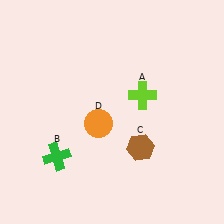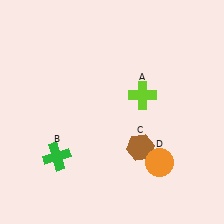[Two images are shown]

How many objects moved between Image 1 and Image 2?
1 object moved between the two images.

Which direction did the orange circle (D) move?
The orange circle (D) moved right.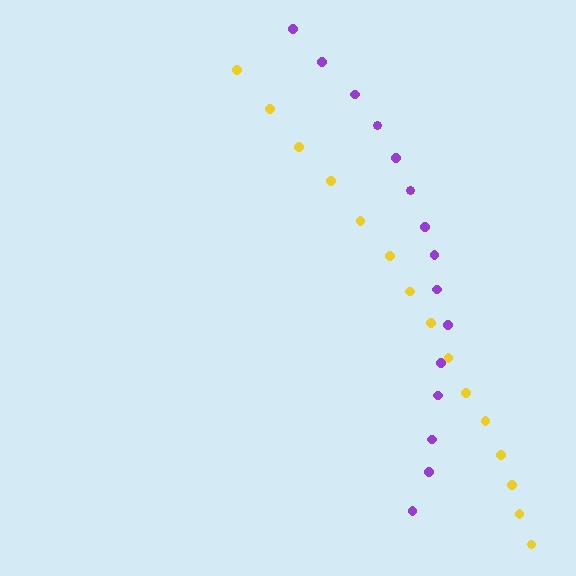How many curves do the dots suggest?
There are 2 distinct paths.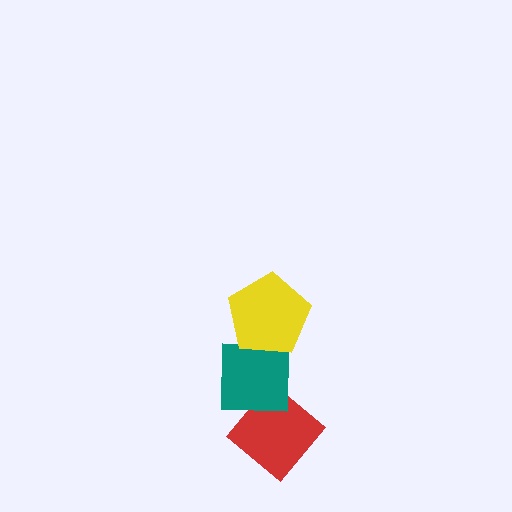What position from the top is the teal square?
The teal square is 2nd from the top.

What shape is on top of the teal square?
The yellow pentagon is on top of the teal square.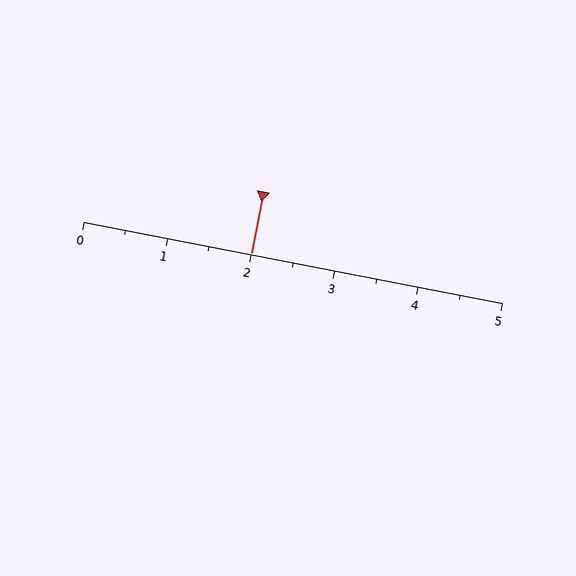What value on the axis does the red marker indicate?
The marker indicates approximately 2.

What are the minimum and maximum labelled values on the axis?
The axis runs from 0 to 5.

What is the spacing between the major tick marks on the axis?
The major ticks are spaced 1 apart.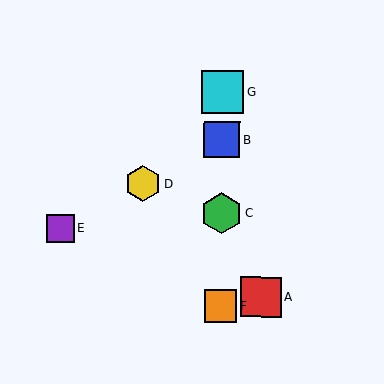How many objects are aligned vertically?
4 objects (B, C, F, G) are aligned vertically.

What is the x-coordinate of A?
Object A is at x≈261.